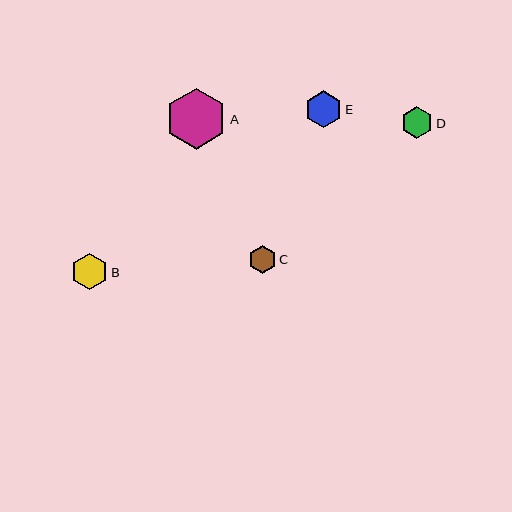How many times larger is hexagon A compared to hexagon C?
Hexagon A is approximately 2.2 times the size of hexagon C.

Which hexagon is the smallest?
Hexagon C is the smallest with a size of approximately 28 pixels.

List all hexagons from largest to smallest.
From largest to smallest: A, E, B, D, C.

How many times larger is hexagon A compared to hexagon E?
Hexagon A is approximately 1.7 times the size of hexagon E.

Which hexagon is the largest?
Hexagon A is the largest with a size of approximately 61 pixels.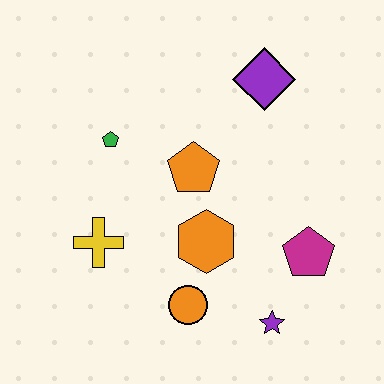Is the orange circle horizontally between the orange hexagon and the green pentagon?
Yes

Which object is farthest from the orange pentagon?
The purple star is farthest from the orange pentagon.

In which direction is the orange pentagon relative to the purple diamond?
The orange pentagon is below the purple diamond.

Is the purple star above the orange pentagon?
No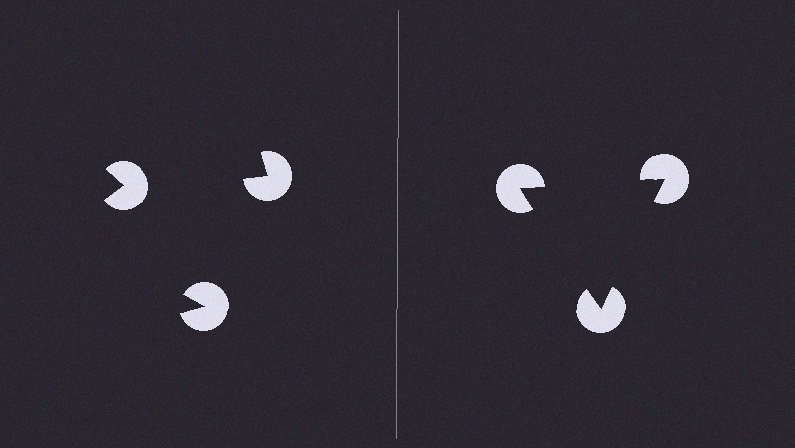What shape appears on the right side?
An illusory triangle.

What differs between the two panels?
The pac-man discs are positioned identically on both sides; only the wedge orientations differ. On the right they align to a triangle; on the left they are misaligned.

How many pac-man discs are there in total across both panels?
6 — 3 on each side.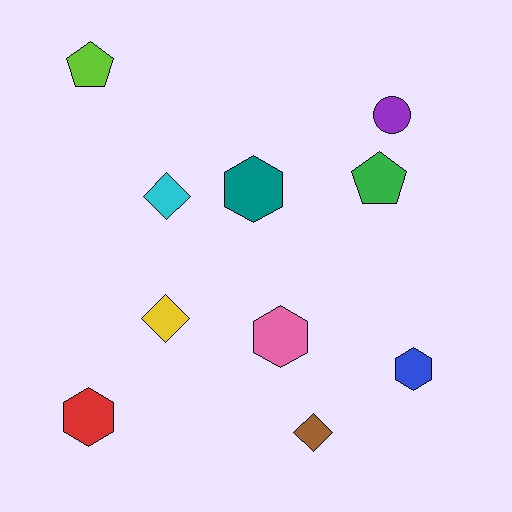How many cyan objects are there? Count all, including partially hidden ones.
There is 1 cyan object.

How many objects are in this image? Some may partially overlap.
There are 10 objects.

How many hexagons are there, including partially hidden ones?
There are 4 hexagons.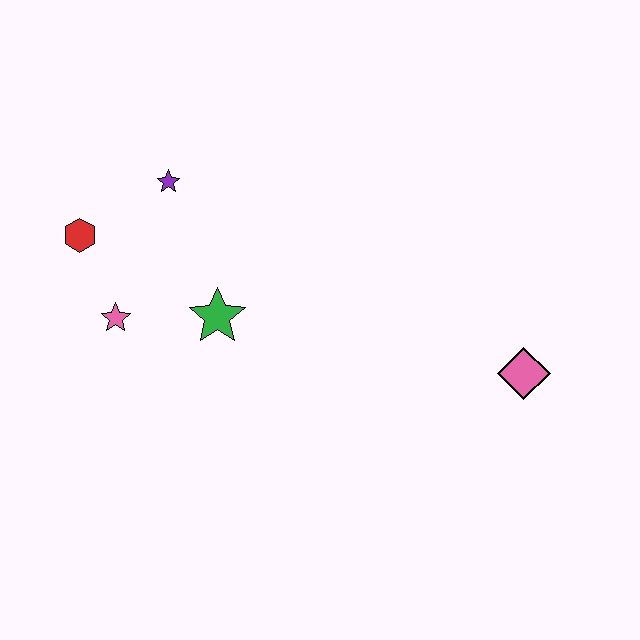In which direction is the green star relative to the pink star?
The green star is to the right of the pink star.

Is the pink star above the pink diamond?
Yes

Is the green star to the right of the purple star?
Yes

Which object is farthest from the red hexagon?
The pink diamond is farthest from the red hexagon.